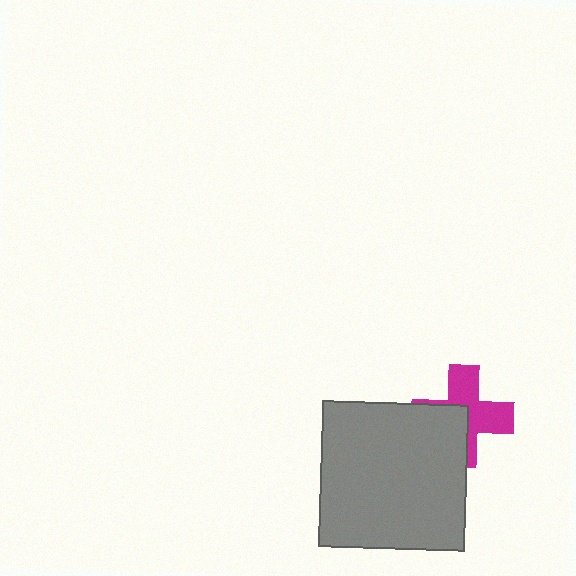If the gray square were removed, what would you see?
You would see the complete magenta cross.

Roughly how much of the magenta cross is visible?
About half of it is visible (roughly 56%).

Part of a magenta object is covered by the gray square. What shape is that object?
It is a cross.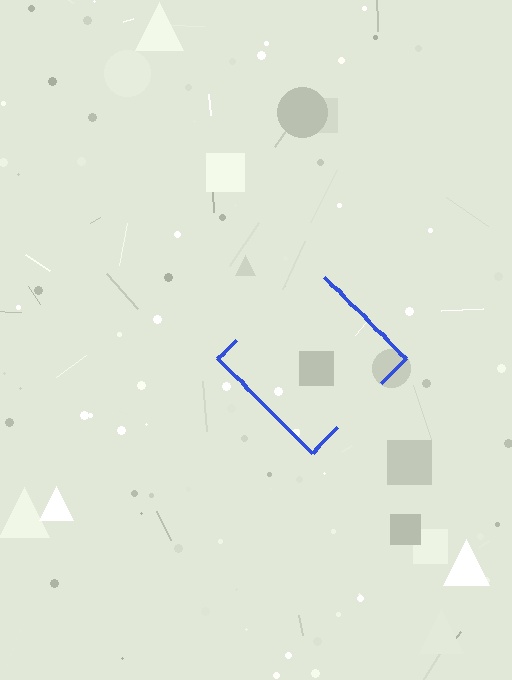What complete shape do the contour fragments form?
The contour fragments form a diamond.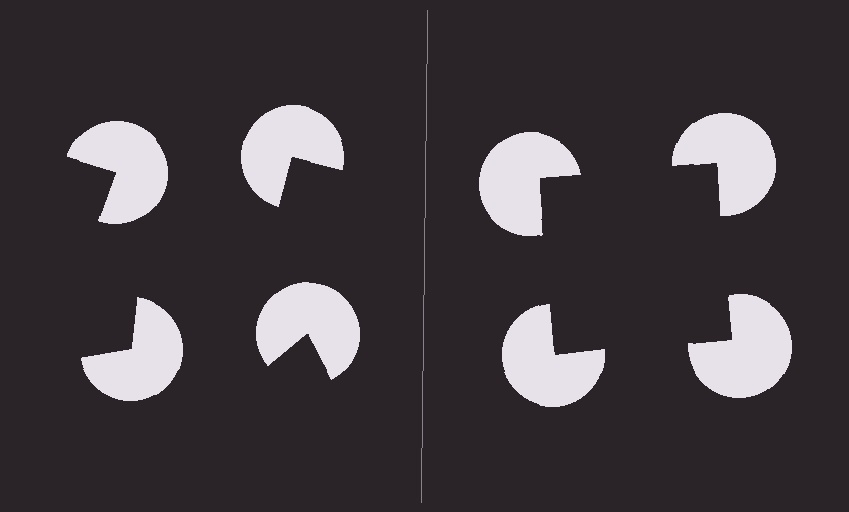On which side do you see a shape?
An illusory square appears on the right side. On the left side the wedge cuts are rotated, so no coherent shape forms.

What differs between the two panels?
The pac-man discs are positioned identically on both sides; only the wedge orientations differ. On the right they align to a square; on the left they are misaligned.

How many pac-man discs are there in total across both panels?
8 — 4 on each side.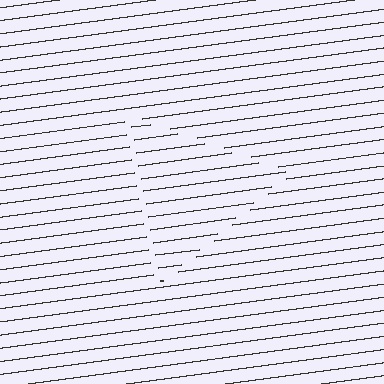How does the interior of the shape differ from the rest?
The interior of the shape contains the same grating, shifted by half a period — the contour is defined by the phase discontinuity where line-ends from the inner and outer gratings abut.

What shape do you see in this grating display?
An illusory triangle. The interior of the shape contains the same grating, shifted by half a period — the contour is defined by the phase discontinuity where line-ends from the inner and outer gratings abut.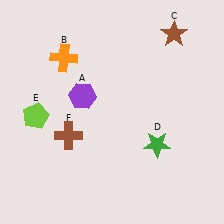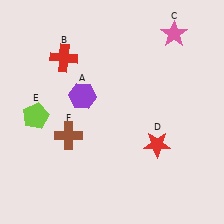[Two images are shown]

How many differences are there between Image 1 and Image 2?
There are 3 differences between the two images.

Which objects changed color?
B changed from orange to red. C changed from brown to pink. D changed from green to red.